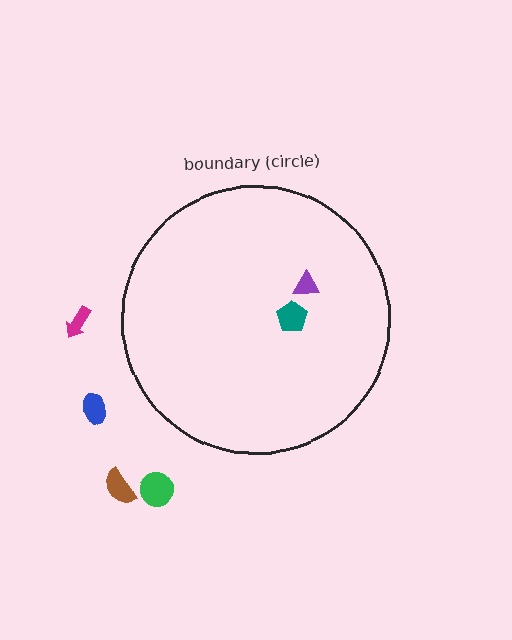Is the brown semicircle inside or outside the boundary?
Outside.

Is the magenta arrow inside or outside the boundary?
Outside.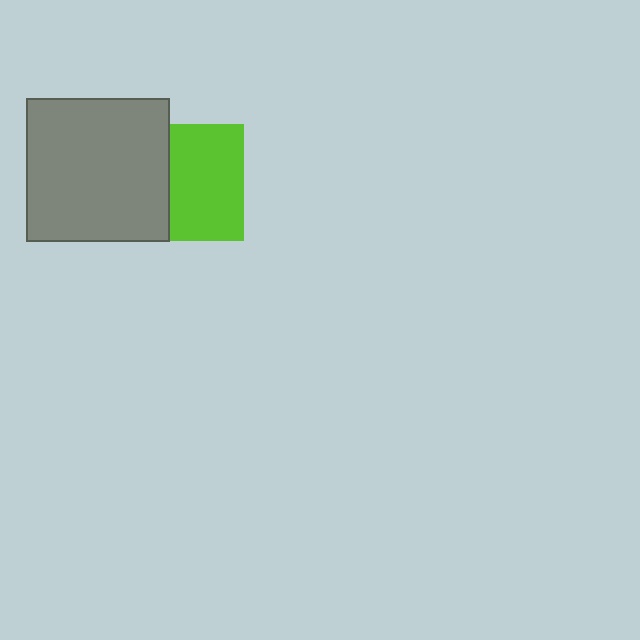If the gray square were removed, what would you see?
You would see the complete lime square.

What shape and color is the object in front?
The object in front is a gray square.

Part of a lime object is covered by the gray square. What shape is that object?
It is a square.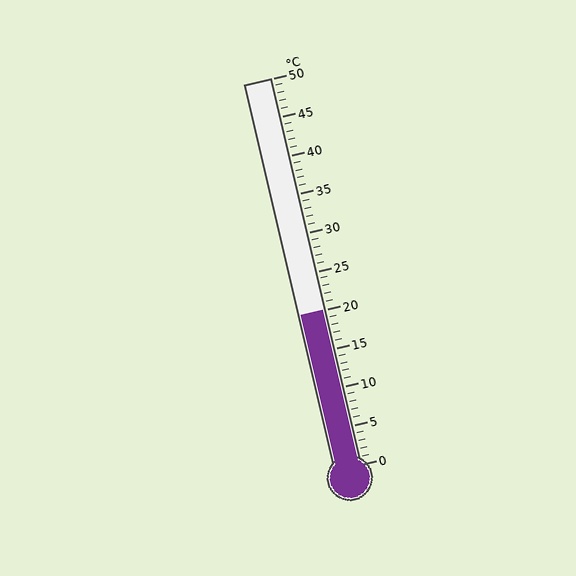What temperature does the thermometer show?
The thermometer shows approximately 20°C.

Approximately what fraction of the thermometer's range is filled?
The thermometer is filled to approximately 40% of its range.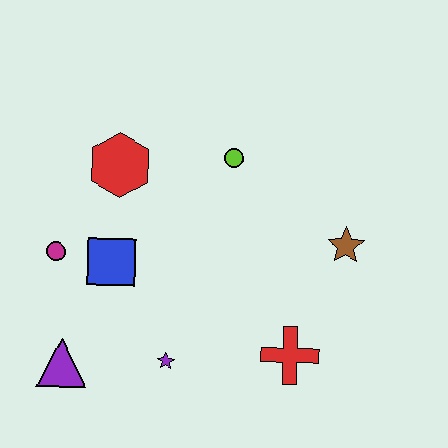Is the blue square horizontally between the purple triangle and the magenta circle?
No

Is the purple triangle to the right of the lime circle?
No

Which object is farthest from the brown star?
The purple triangle is farthest from the brown star.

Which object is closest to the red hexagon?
The blue square is closest to the red hexagon.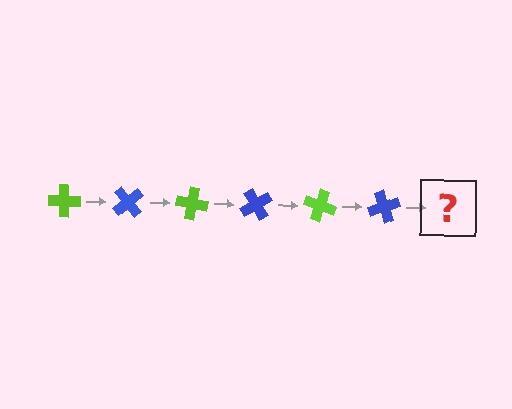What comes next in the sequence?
The next element should be a lime cross, rotated 300 degrees from the start.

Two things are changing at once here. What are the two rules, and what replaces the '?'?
The two rules are that it rotates 50 degrees each step and the color cycles through lime and blue. The '?' should be a lime cross, rotated 300 degrees from the start.